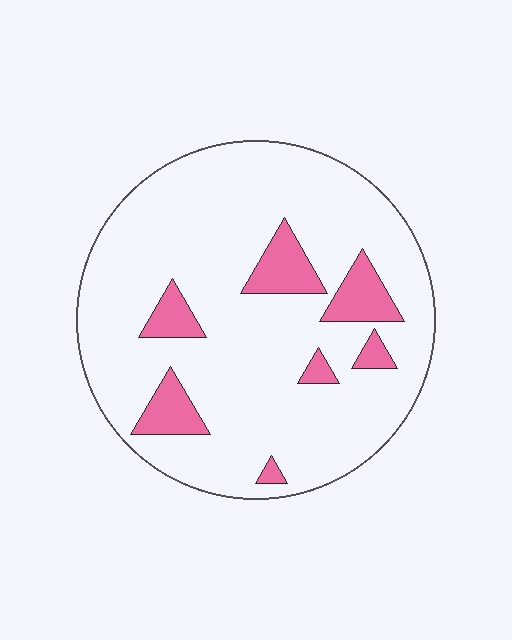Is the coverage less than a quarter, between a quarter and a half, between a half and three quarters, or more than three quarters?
Less than a quarter.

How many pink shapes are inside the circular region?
7.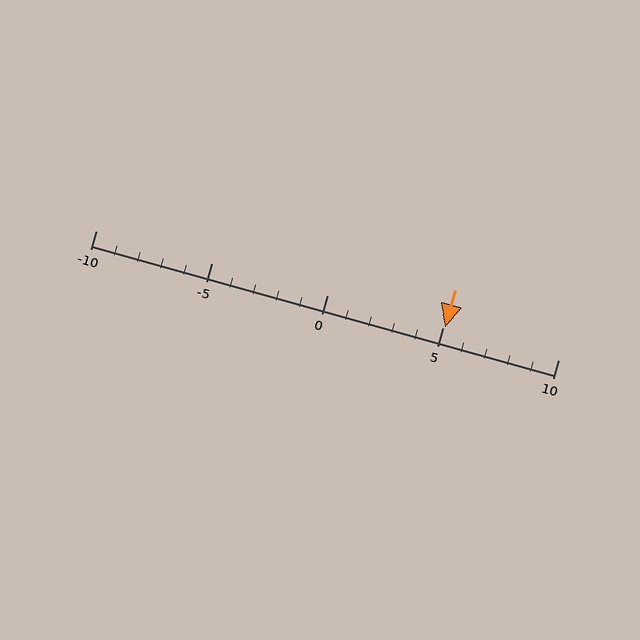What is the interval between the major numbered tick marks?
The major tick marks are spaced 5 units apart.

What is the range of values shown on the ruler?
The ruler shows values from -10 to 10.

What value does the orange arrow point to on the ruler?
The orange arrow points to approximately 5.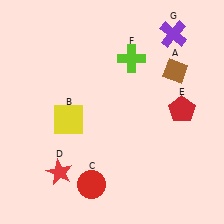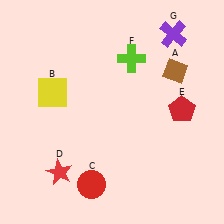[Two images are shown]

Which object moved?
The yellow square (B) moved up.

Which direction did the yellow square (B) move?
The yellow square (B) moved up.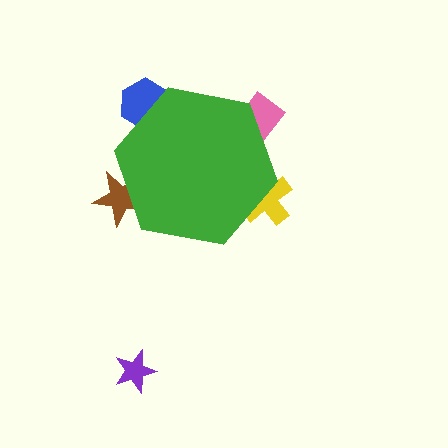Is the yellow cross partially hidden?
Yes, the yellow cross is partially hidden behind the green hexagon.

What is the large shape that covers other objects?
A green hexagon.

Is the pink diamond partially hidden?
Yes, the pink diamond is partially hidden behind the green hexagon.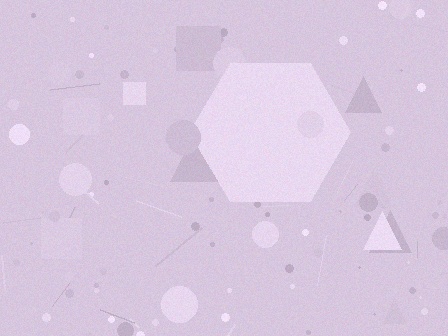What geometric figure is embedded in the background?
A hexagon is embedded in the background.